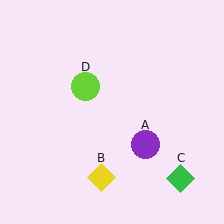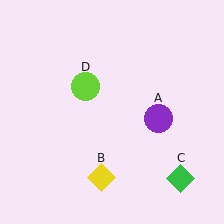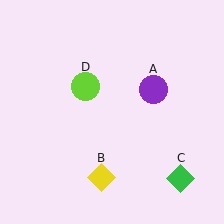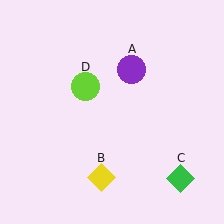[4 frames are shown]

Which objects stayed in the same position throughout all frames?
Yellow diamond (object B) and green diamond (object C) and lime circle (object D) remained stationary.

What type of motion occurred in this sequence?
The purple circle (object A) rotated counterclockwise around the center of the scene.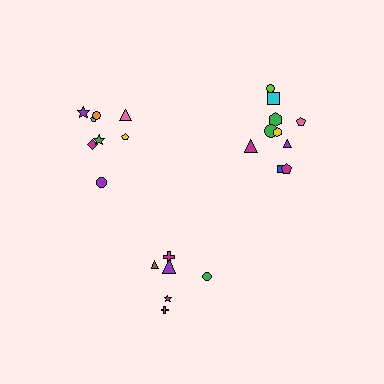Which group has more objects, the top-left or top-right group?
The top-right group.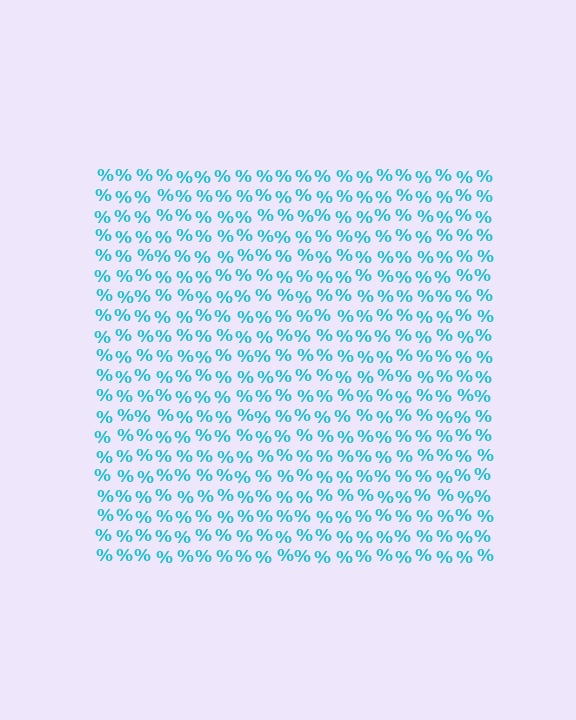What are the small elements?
The small elements are percent signs.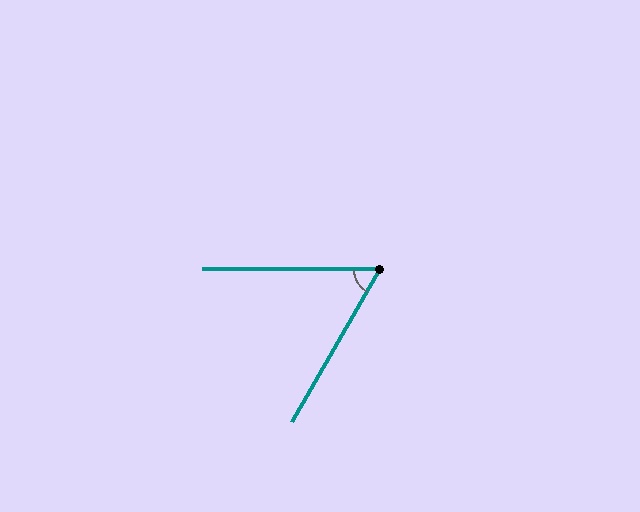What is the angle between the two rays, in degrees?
Approximately 60 degrees.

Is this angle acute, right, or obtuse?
It is acute.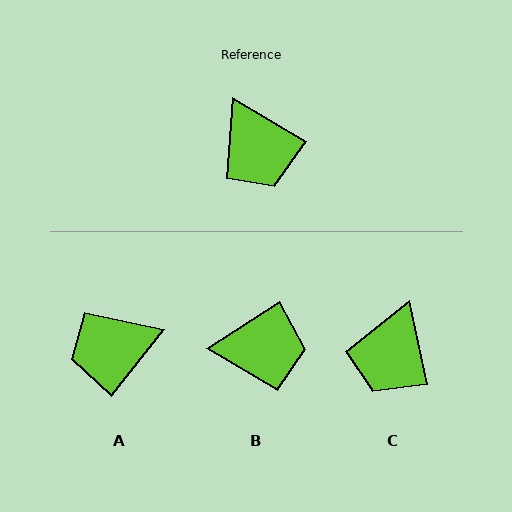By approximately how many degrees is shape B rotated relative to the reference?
Approximately 64 degrees counter-clockwise.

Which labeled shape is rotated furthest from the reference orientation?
A, about 97 degrees away.